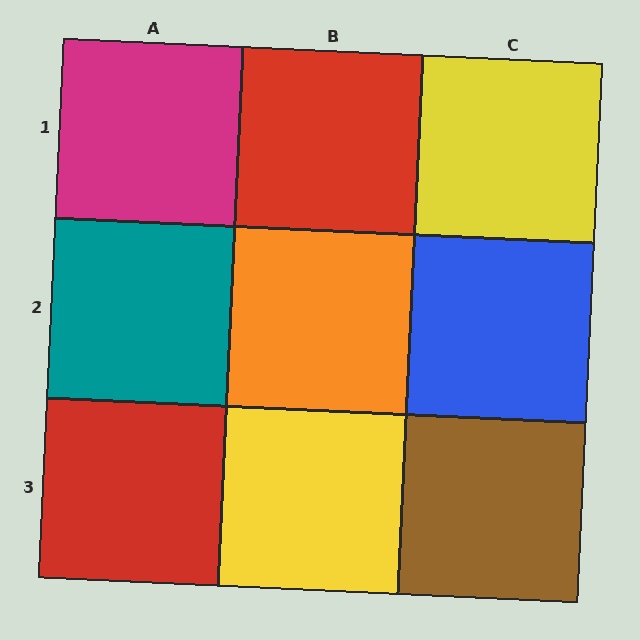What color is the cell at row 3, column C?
Brown.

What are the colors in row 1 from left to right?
Magenta, red, yellow.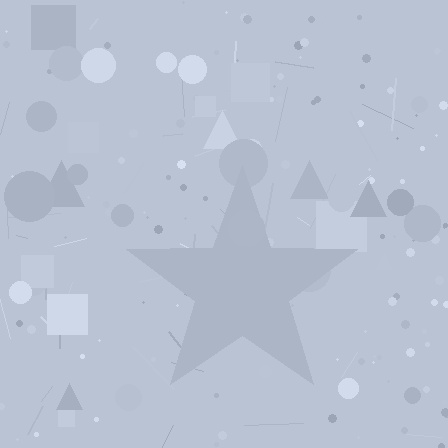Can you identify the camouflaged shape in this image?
The camouflaged shape is a star.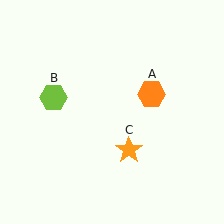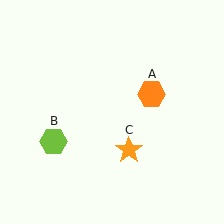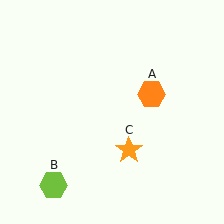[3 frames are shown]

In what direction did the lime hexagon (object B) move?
The lime hexagon (object B) moved down.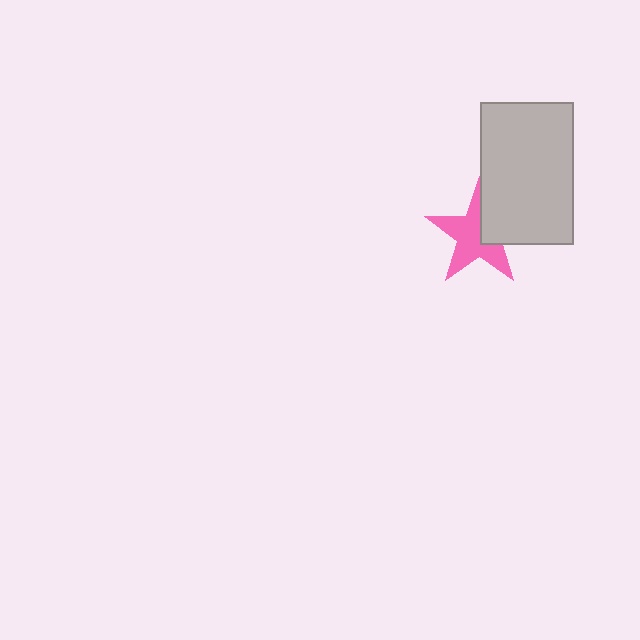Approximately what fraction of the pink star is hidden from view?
Roughly 35% of the pink star is hidden behind the light gray rectangle.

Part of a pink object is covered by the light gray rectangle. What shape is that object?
It is a star.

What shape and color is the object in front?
The object in front is a light gray rectangle.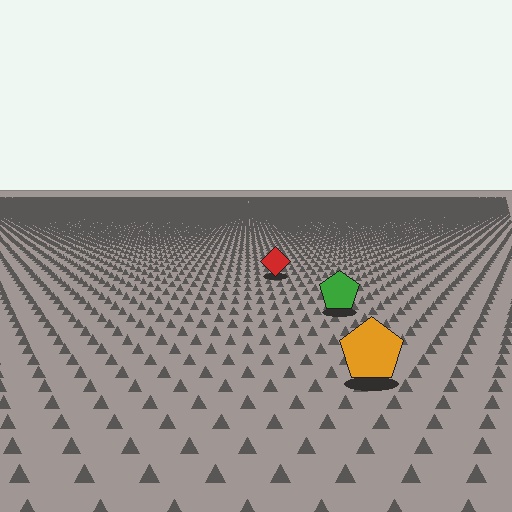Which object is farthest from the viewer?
The red diamond is farthest from the viewer. It appears smaller and the ground texture around it is denser.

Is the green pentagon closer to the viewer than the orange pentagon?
No. The orange pentagon is closer — you can tell from the texture gradient: the ground texture is coarser near it.